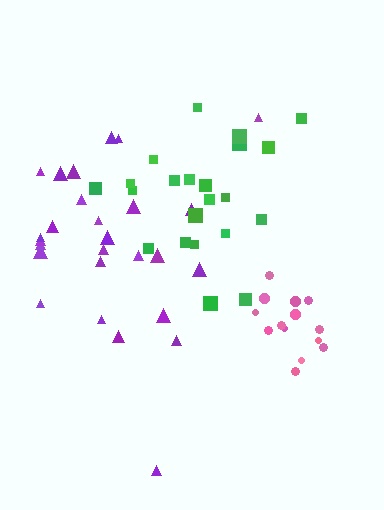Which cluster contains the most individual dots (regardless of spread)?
Purple (27).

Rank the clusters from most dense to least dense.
pink, green, purple.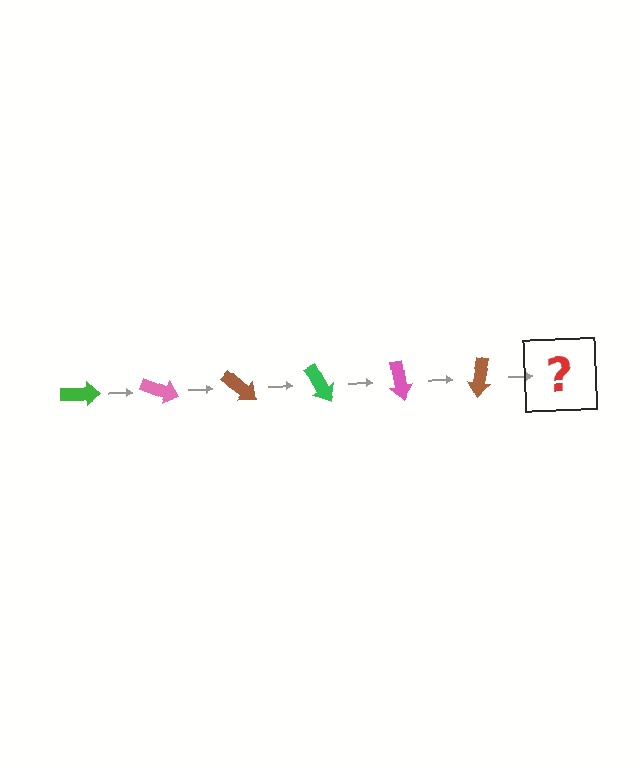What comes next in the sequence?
The next element should be a green arrow, rotated 120 degrees from the start.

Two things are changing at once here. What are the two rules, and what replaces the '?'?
The two rules are that it rotates 20 degrees each step and the color cycles through green, pink, and brown. The '?' should be a green arrow, rotated 120 degrees from the start.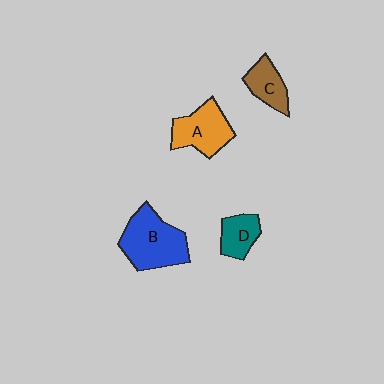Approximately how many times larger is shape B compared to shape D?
Approximately 2.1 times.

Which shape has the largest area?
Shape B (blue).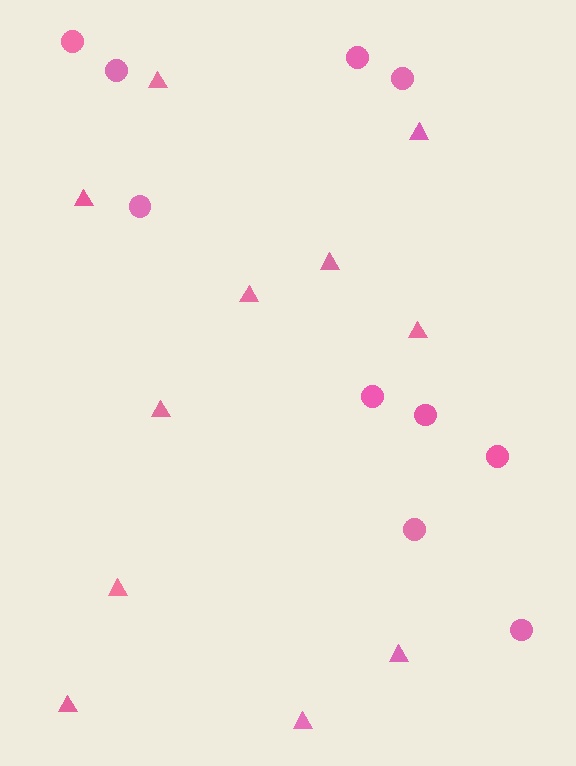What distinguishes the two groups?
There are 2 groups: one group of triangles (11) and one group of circles (10).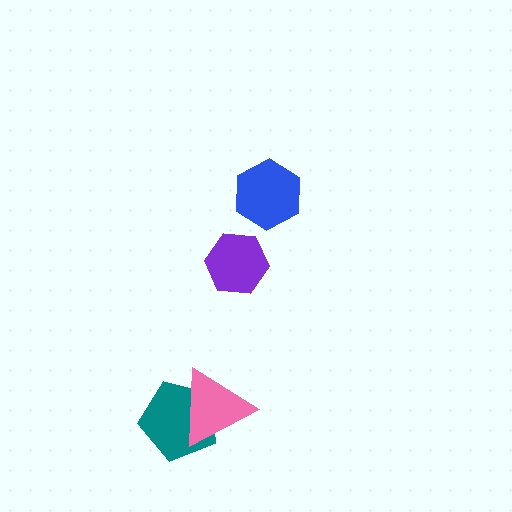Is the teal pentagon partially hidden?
Yes, it is partially covered by another shape.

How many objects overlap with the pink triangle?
1 object overlaps with the pink triangle.